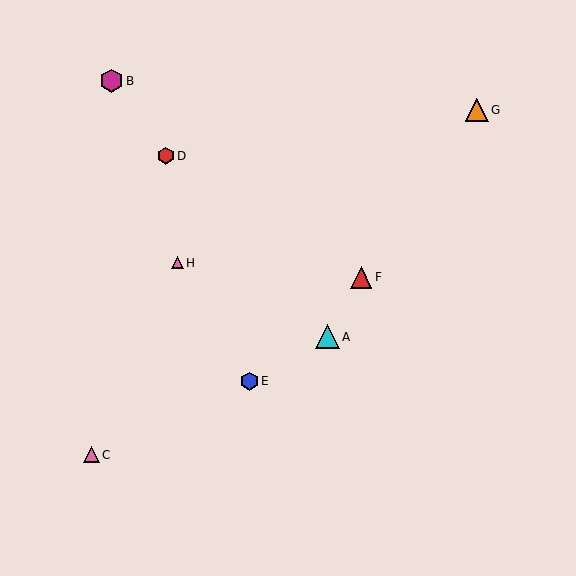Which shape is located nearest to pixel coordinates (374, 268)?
The red triangle (labeled F) at (361, 277) is nearest to that location.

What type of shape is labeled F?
Shape F is a red triangle.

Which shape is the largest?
The cyan triangle (labeled A) is the largest.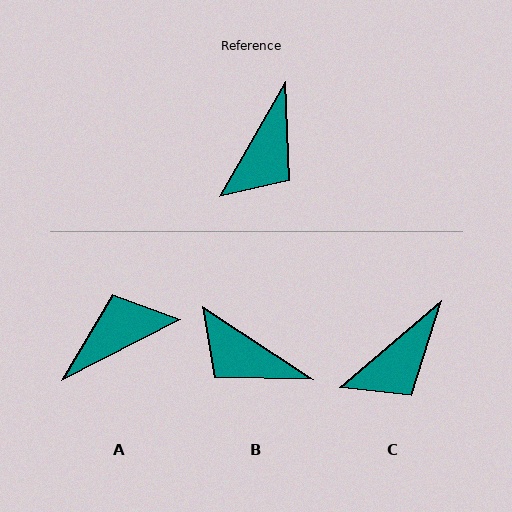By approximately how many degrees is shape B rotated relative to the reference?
Approximately 94 degrees clockwise.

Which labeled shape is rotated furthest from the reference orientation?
A, about 147 degrees away.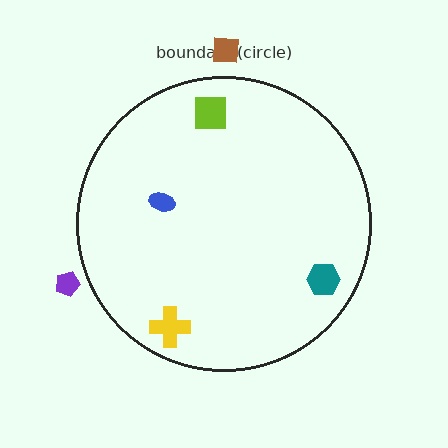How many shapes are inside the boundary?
4 inside, 2 outside.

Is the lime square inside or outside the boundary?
Inside.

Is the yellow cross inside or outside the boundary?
Inside.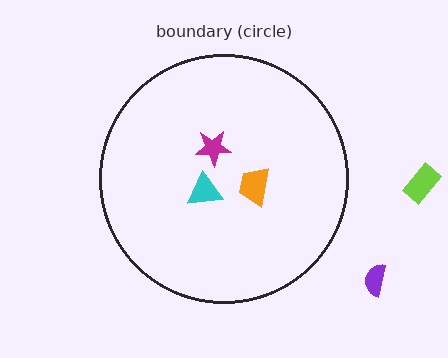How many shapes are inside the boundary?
3 inside, 2 outside.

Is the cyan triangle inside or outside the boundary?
Inside.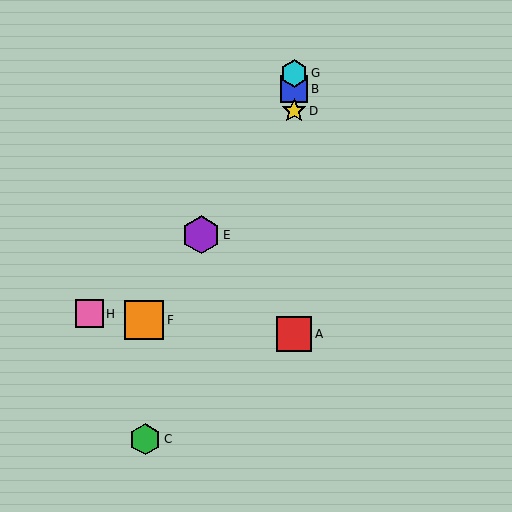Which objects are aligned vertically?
Objects A, B, D, G are aligned vertically.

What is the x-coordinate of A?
Object A is at x≈294.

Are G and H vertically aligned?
No, G is at x≈294 and H is at x≈90.